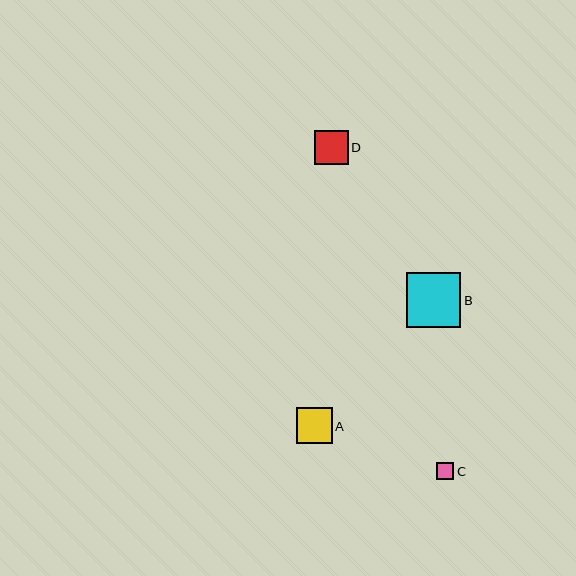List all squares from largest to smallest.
From largest to smallest: B, A, D, C.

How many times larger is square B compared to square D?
Square B is approximately 1.6 times the size of square D.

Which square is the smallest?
Square C is the smallest with a size of approximately 17 pixels.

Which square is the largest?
Square B is the largest with a size of approximately 55 pixels.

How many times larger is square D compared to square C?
Square D is approximately 1.9 times the size of square C.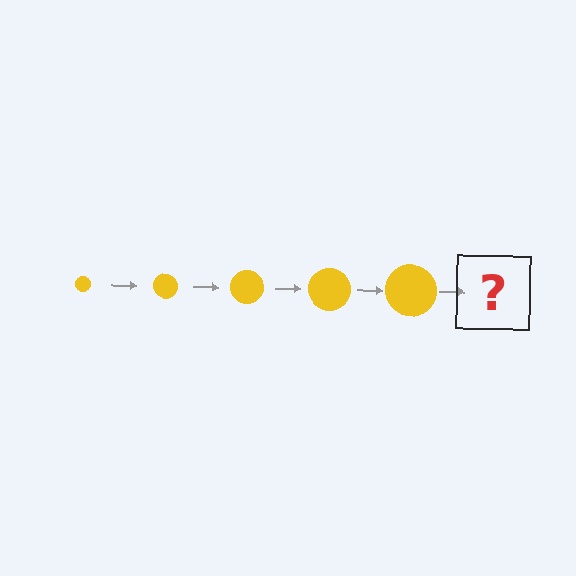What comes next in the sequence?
The next element should be a yellow circle, larger than the previous one.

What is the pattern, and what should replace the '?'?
The pattern is that the circle gets progressively larger each step. The '?' should be a yellow circle, larger than the previous one.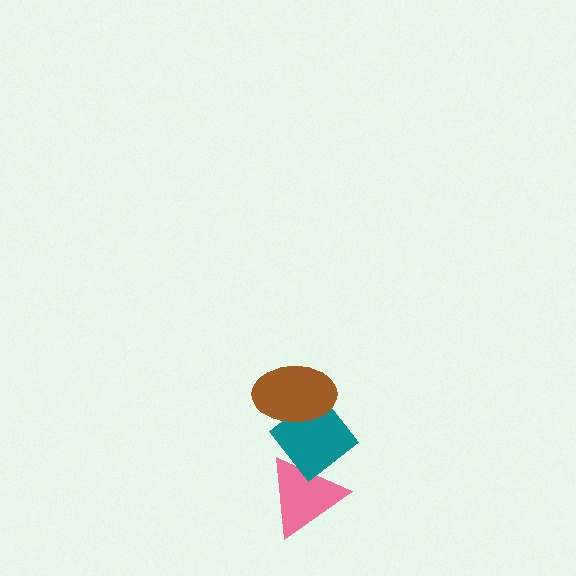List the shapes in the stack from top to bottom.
From top to bottom: the brown ellipse, the teal diamond, the pink triangle.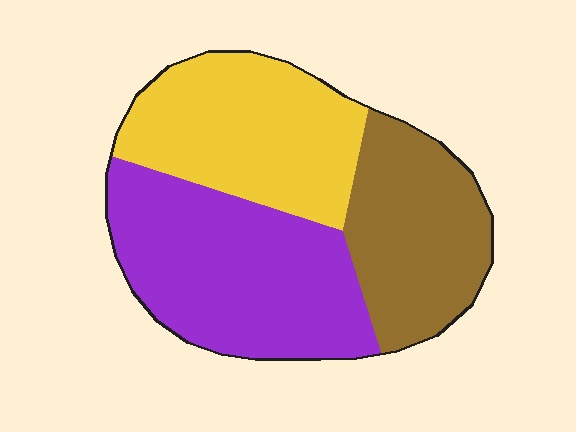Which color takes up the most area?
Purple, at roughly 40%.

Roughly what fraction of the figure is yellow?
Yellow covers around 35% of the figure.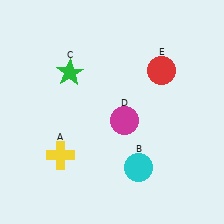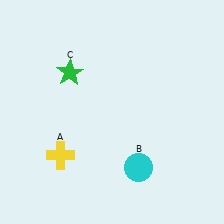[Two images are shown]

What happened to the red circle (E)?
The red circle (E) was removed in Image 2. It was in the top-right area of Image 1.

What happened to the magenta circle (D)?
The magenta circle (D) was removed in Image 2. It was in the bottom-right area of Image 1.